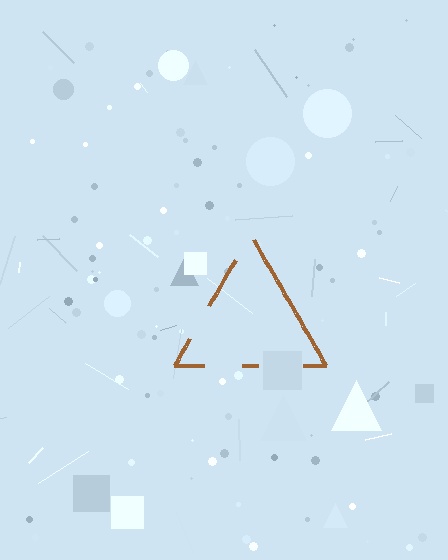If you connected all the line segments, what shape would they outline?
They would outline a triangle.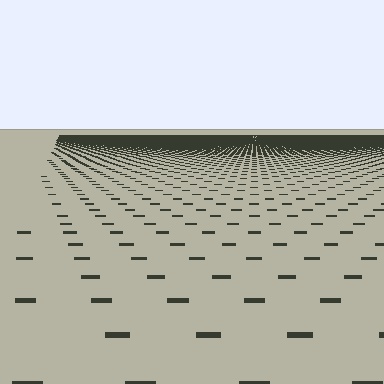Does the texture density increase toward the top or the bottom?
Density increases toward the top.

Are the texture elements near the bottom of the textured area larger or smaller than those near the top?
Larger. Near the bottom, elements are closer to the viewer and appear at a bigger on-screen size.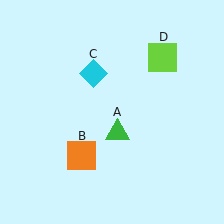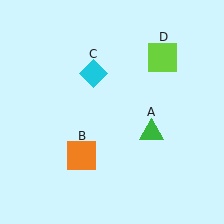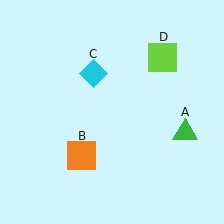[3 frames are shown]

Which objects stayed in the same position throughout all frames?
Orange square (object B) and cyan diamond (object C) and lime square (object D) remained stationary.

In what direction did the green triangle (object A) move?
The green triangle (object A) moved right.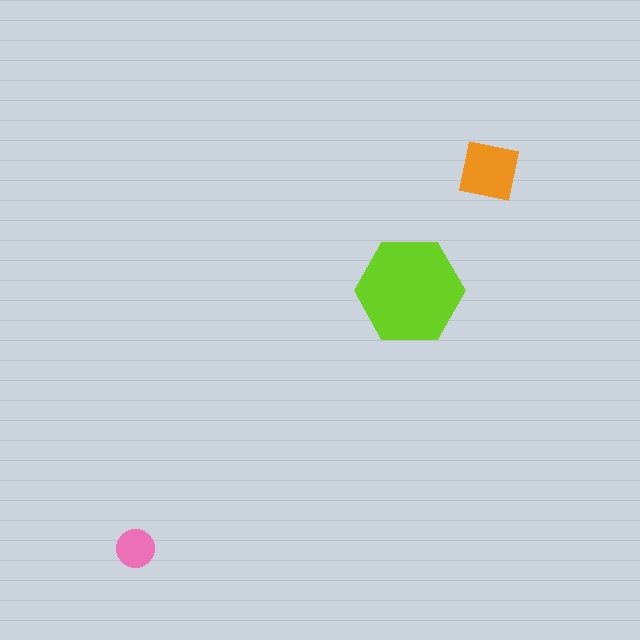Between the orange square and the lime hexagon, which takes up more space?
The lime hexagon.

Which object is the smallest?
The pink circle.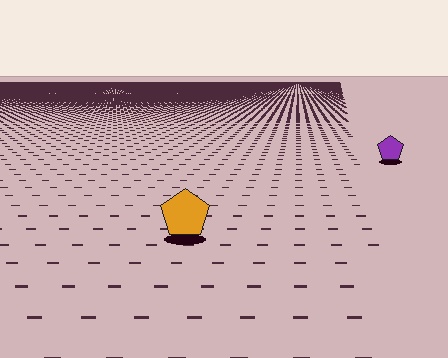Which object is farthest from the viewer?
The purple pentagon is farthest from the viewer. It appears smaller and the ground texture around it is denser.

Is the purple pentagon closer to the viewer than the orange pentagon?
No. The orange pentagon is closer — you can tell from the texture gradient: the ground texture is coarser near it.